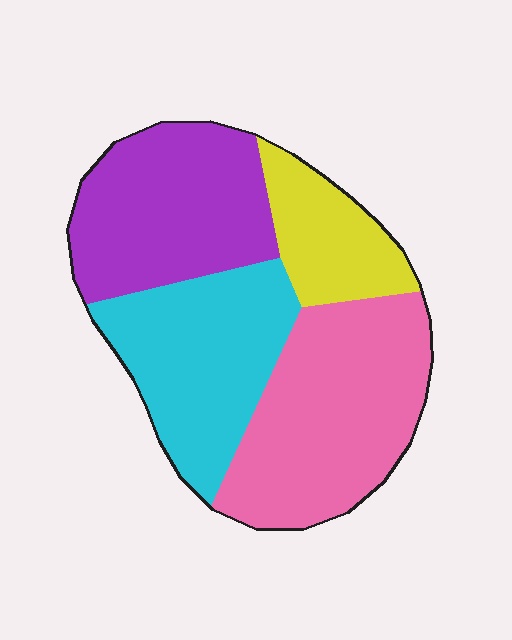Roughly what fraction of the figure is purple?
Purple takes up between a quarter and a half of the figure.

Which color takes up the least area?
Yellow, at roughly 15%.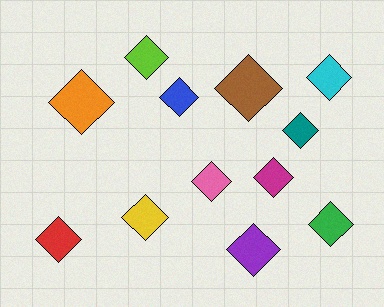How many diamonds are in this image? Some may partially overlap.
There are 12 diamonds.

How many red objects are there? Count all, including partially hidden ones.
There is 1 red object.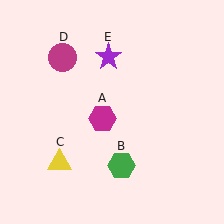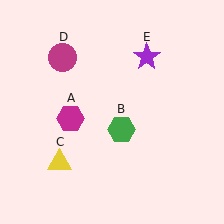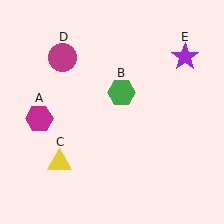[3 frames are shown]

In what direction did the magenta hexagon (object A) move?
The magenta hexagon (object A) moved left.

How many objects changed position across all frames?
3 objects changed position: magenta hexagon (object A), green hexagon (object B), purple star (object E).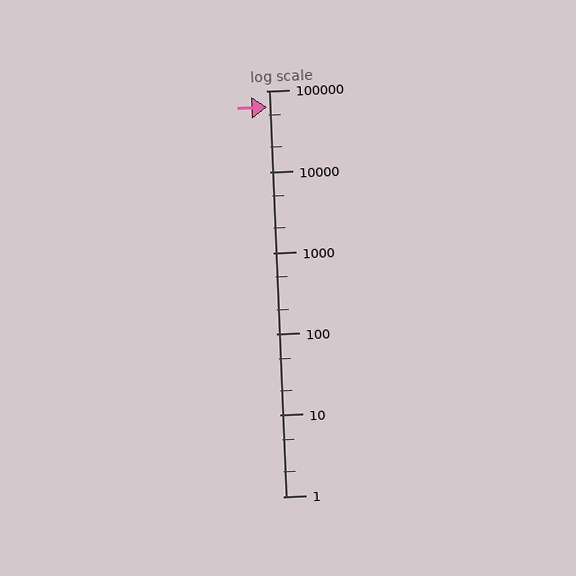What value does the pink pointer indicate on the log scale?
The pointer indicates approximately 62000.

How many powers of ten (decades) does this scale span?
The scale spans 5 decades, from 1 to 100000.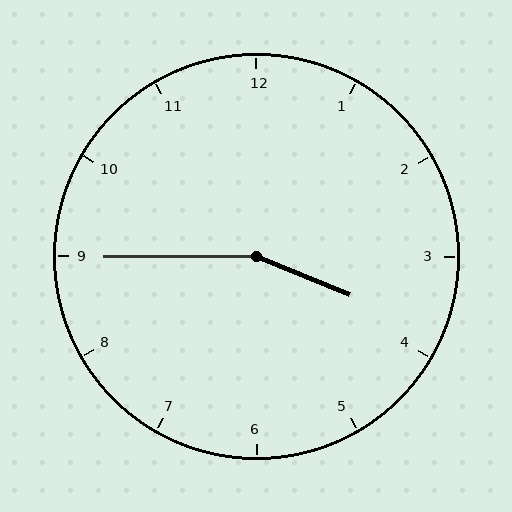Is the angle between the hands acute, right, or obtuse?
It is obtuse.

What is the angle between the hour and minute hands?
Approximately 158 degrees.